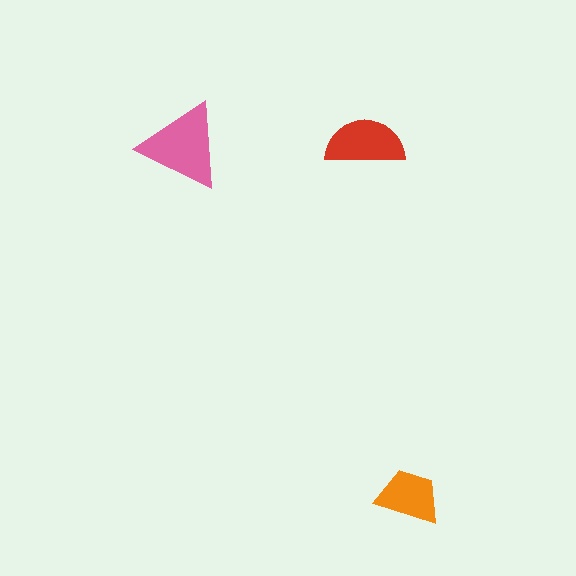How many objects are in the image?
There are 3 objects in the image.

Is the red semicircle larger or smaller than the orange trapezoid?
Larger.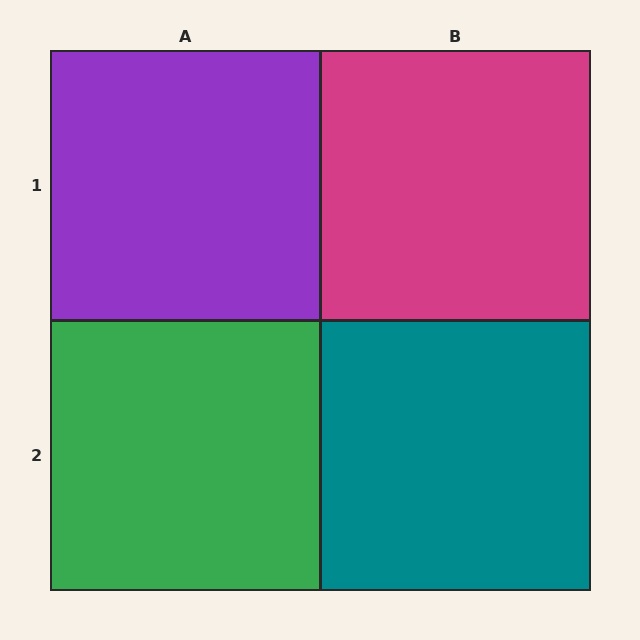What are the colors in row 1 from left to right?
Purple, magenta.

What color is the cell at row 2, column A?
Green.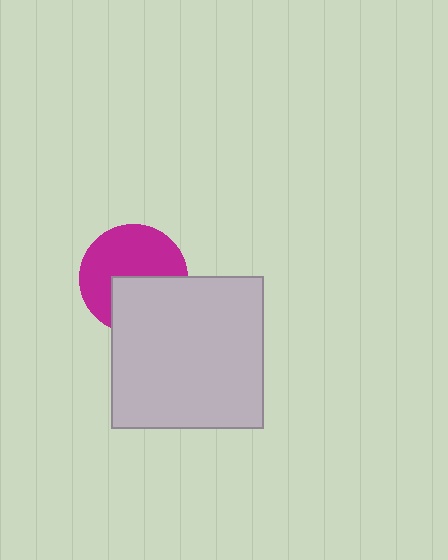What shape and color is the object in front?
The object in front is a light gray square.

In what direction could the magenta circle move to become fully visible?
The magenta circle could move up. That would shift it out from behind the light gray square entirely.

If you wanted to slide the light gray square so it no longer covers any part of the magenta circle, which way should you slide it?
Slide it down — that is the most direct way to separate the two shapes.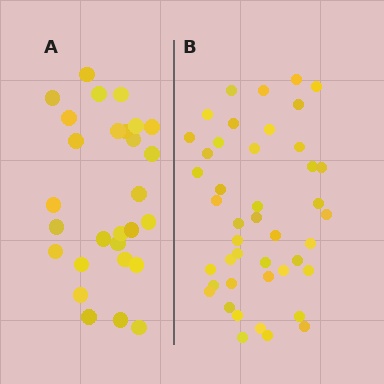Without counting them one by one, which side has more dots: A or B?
Region B (the right region) has more dots.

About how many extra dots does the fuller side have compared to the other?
Region B has approximately 15 more dots than region A.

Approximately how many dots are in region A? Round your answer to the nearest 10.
About 30 dots. (The exact count is 28, which rounds to 30.)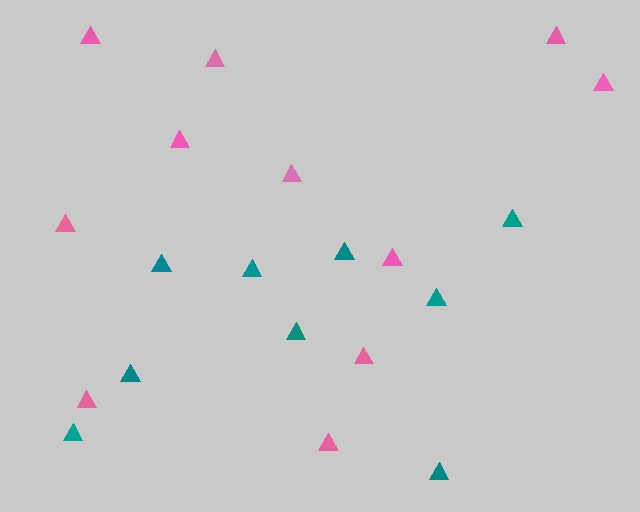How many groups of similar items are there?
There are 2 groups: one group of pink triangles (11) and one group of teal triangles (9).